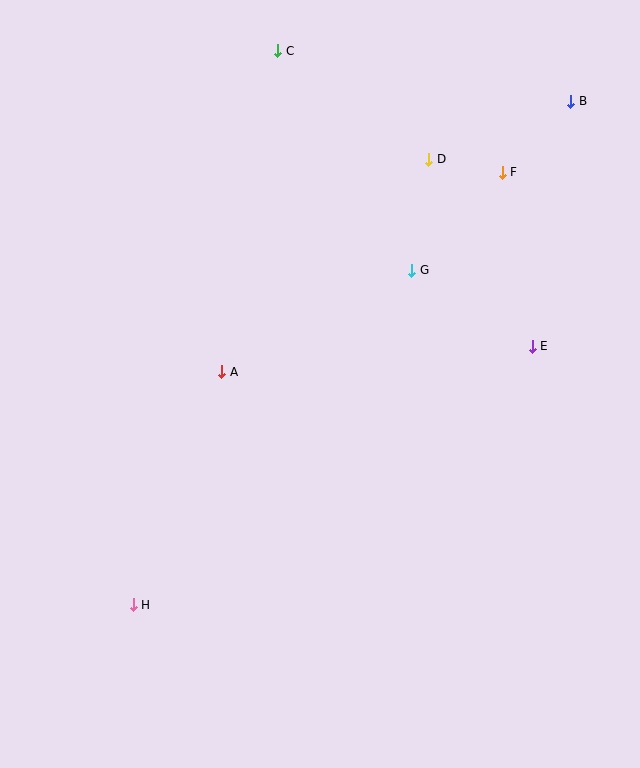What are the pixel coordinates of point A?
Point A is at (222, 372).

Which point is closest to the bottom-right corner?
Point E is closest to the bottom-right corner.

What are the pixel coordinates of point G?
Point G is at (412, 270).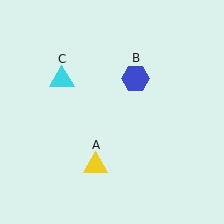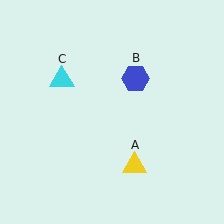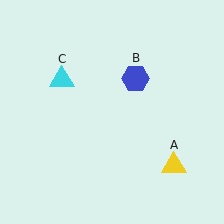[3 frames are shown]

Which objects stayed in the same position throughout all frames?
Blue hexagon (object B) and cyan triangle (object C) remained stationary.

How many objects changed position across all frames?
1 object changed position: yellow triangle (object A).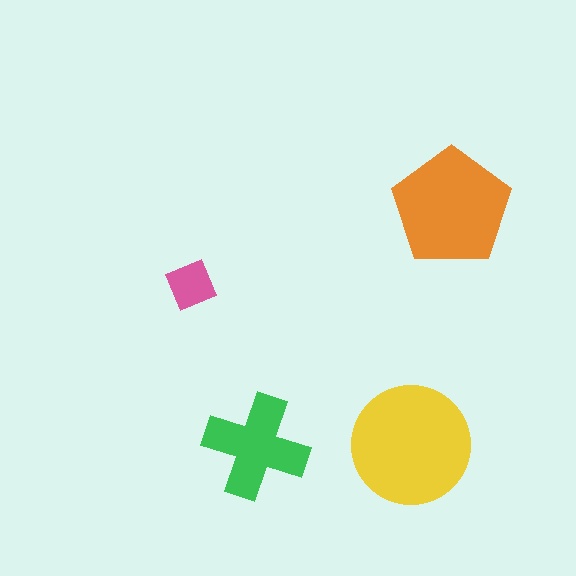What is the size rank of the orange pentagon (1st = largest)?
2nd.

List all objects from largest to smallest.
The yellow circle, the orange pentagon, the green cross, the pink square.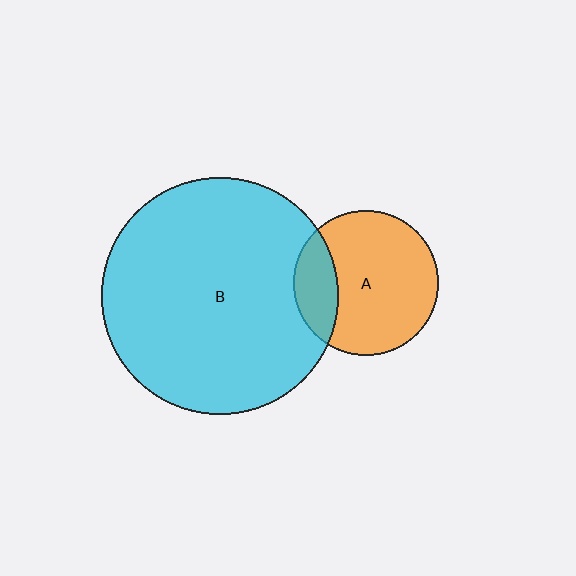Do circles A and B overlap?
Yes.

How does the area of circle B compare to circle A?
Approximately 2.7 times.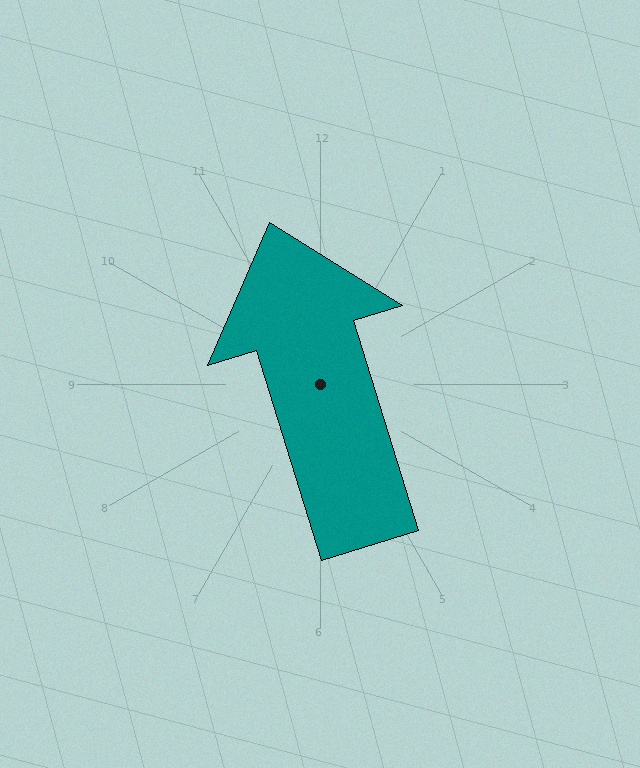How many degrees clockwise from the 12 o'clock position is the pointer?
Approximately 343 degrees.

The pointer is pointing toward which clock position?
Roughly 11 o'clock.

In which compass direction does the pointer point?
North.